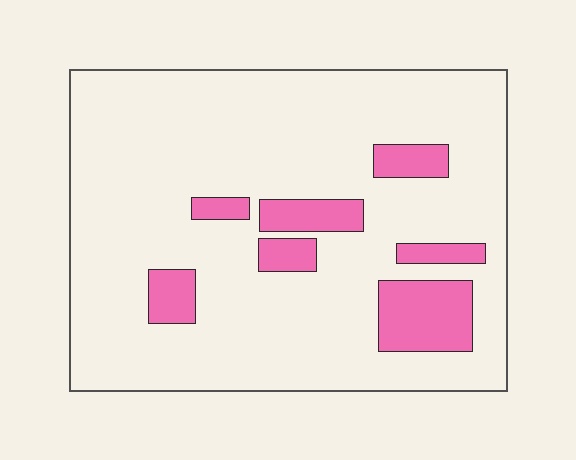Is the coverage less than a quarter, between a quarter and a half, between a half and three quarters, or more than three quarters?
Less than a quarter.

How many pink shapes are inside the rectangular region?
7.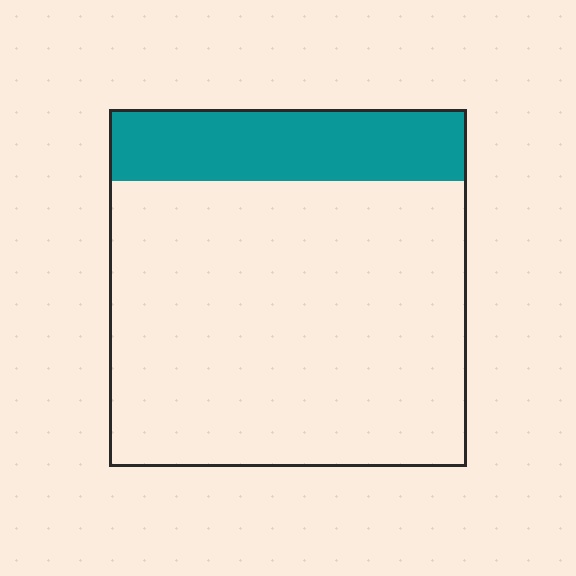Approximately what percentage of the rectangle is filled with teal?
Approximately 20%.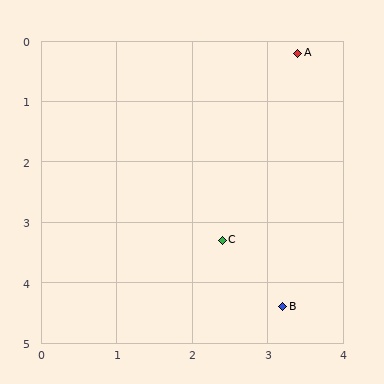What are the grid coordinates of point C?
Point C is at approximately (2.4, 3.3).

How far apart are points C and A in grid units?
Points C and A are about 3.3 grid units apart.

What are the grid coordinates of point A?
Point A is at approximately (3.4, 0.2).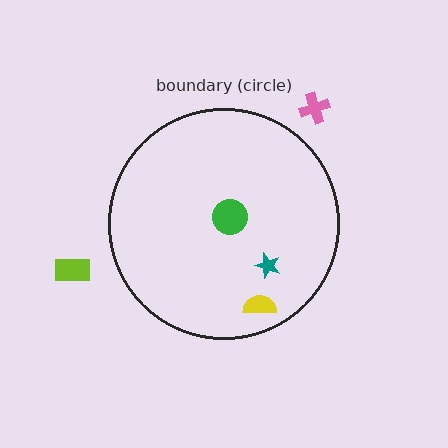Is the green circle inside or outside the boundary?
Inside.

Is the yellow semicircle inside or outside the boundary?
Inside.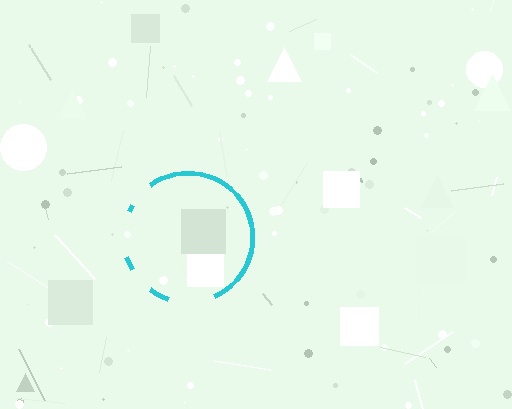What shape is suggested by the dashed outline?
The dashed outline suggests a circle.